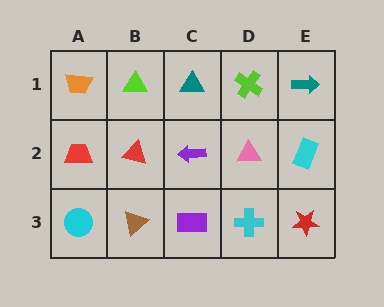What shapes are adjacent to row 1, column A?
A red trapezoid (row 2, column A), a lime triangle (row 1, column B).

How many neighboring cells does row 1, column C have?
3.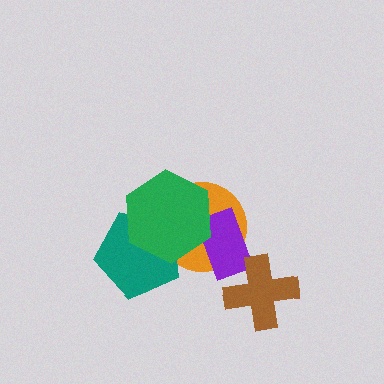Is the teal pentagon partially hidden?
Yes, it is partially covered by another shape.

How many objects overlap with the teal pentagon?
2 objects overlap with the teal pentagon.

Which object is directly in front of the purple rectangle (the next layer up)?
The green hexagon is directly in front of the purple rectangle.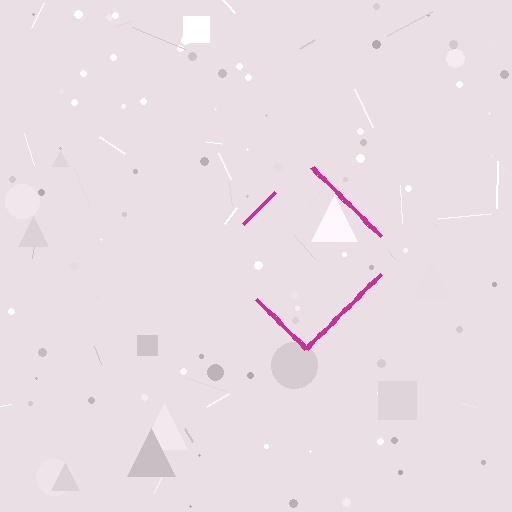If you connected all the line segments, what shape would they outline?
They would outline a diamond.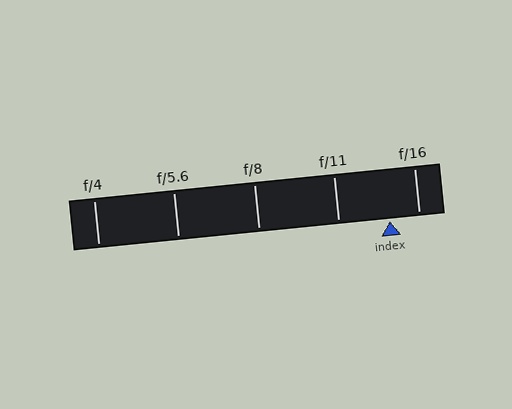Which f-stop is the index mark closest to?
The index mark is closest to f/16.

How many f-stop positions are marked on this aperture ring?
There are 5 f-stop positions marked.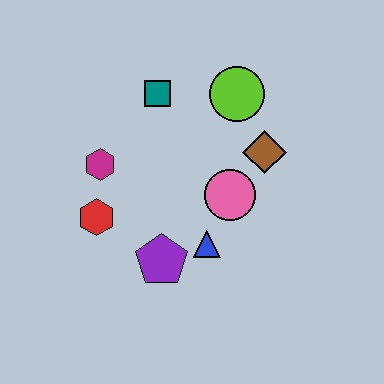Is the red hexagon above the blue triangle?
Yes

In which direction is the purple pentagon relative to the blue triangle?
The purple pentagon is to the left of the blue triangle.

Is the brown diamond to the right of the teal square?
Yes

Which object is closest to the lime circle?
The brown diamond is closest to the lime circle.